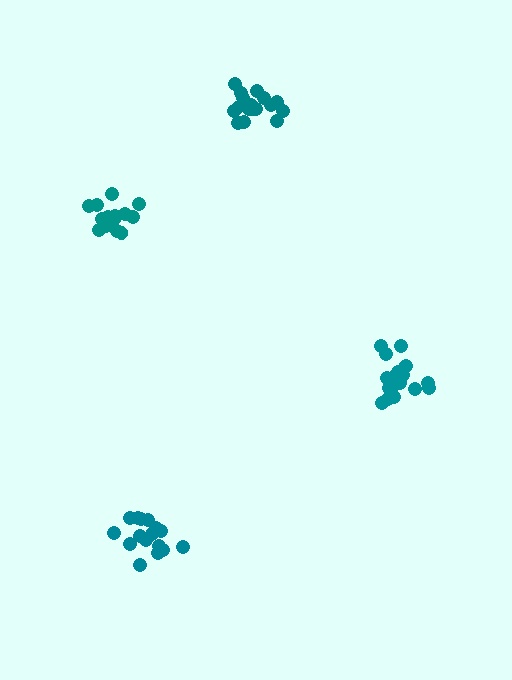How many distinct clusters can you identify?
There are 4 distinct clusters.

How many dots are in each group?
Group 1: 16 dots, Group 2: 20 dots, Group 3: 14 dots, Group 4: 19 dots (69 total).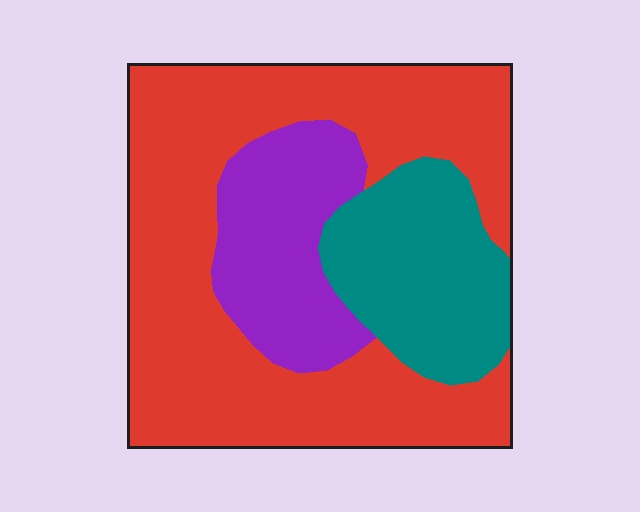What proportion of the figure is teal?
Teal takes up about one fifth (1/5) of the figure.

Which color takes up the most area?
Red, at roughly 60%.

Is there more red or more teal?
Red.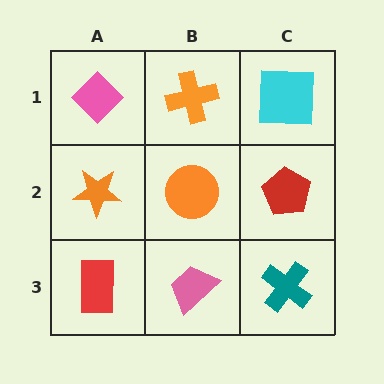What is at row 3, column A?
A red rectangle.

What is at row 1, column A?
A pink diamond.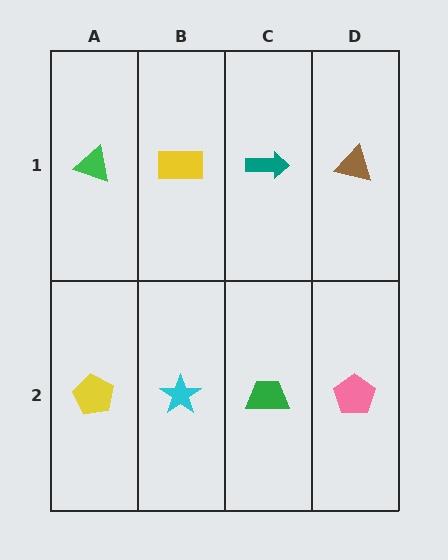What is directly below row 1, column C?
A green trapezoid.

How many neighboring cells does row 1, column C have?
3.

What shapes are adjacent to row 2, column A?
A green triangle (row 1, column A), a cyan star (row 2, column B).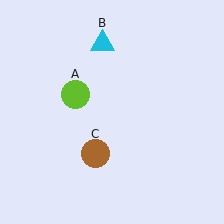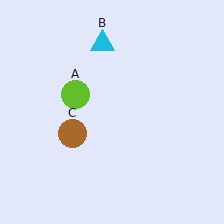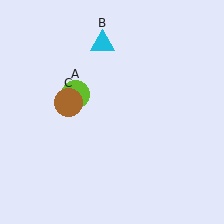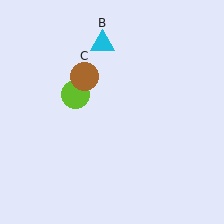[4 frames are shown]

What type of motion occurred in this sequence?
The brown circle (object C) rotated clockwise around the center of the scene.